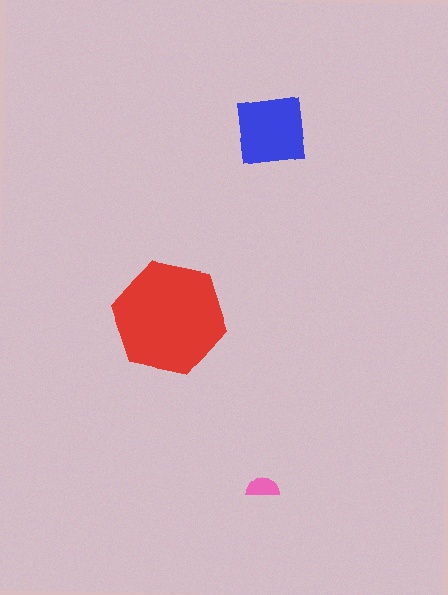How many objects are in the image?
There are 3 objects in the image.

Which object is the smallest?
The pink semicircle.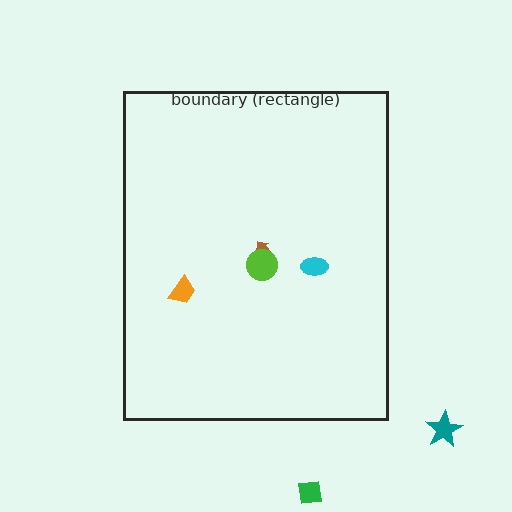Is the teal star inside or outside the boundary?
Outside.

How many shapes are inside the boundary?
4 inside, 2 outside.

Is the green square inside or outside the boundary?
Outside.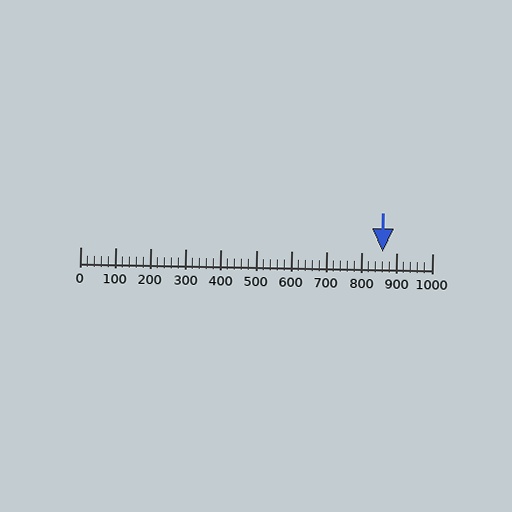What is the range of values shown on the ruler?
The ruler shows values from 0 to 1000.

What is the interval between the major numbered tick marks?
The major tick marks are spaced 100 units apart.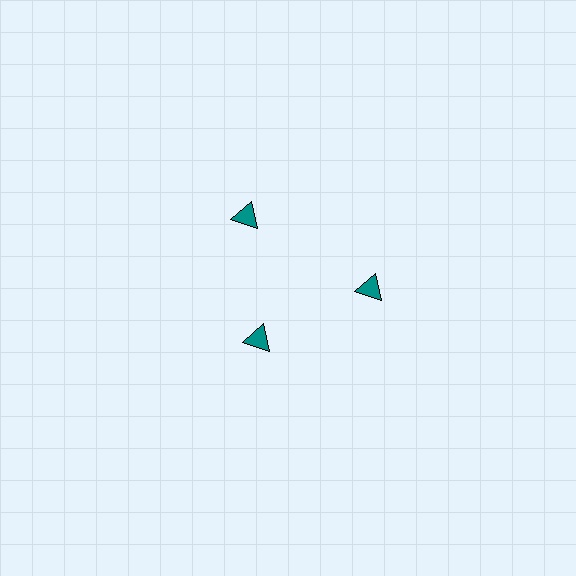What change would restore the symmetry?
The symmetry would be restored by moving it outward, back onto the ring so that all 3 triangles sit at equal angles and equal distance from the center.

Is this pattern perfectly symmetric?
No. The 3 teal triangles are arranged in a ring, but one element near the 7 o'clock position is pulled inward toward the center, breaking the 3-fold rotational symmetry.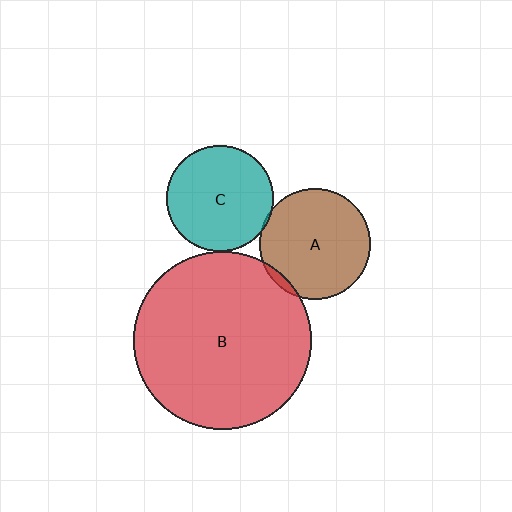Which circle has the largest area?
Circle B (red).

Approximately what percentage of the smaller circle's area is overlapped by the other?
Approximately 5%.